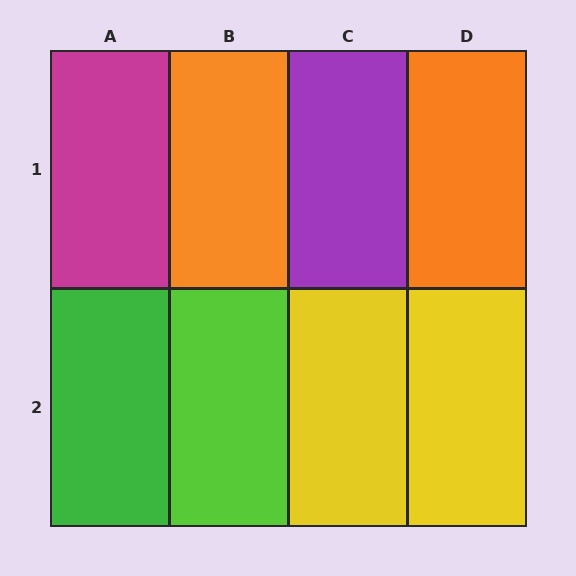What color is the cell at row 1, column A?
Magenta.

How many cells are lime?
1 cell is lime.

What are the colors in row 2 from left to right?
Green, lime, yellow, yellow.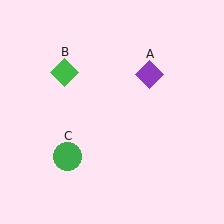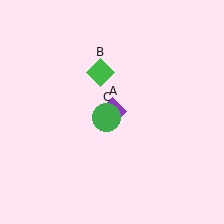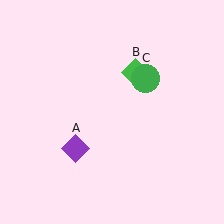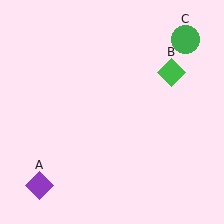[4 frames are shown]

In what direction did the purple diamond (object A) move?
The purple diamond (object A) moved down and to the left.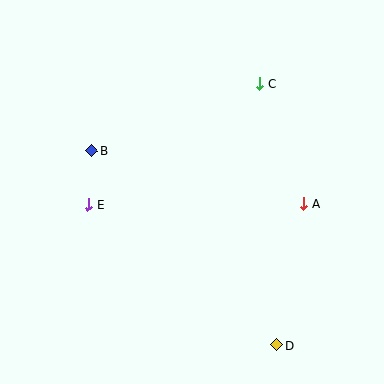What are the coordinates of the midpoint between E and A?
The midpoint between E and A is at (196, 204).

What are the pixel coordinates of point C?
Point C is at (259, 84).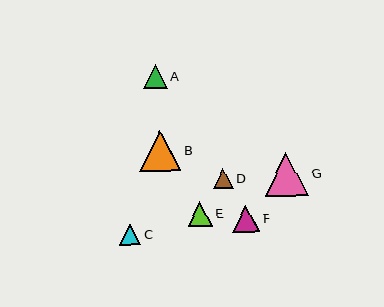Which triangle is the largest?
Triangle G is the largest with a size of approximately 43 pixels.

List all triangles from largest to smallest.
From largest to smallest: G, B, F, E, A, C, D.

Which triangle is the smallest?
Triangle D is the smallest with a size of approximately 20 pixels.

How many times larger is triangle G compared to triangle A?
Triangle G is approximately 1.8 times the size of triangle A.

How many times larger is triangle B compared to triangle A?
Triangle B is approximately 1.8 times the size of triangle A.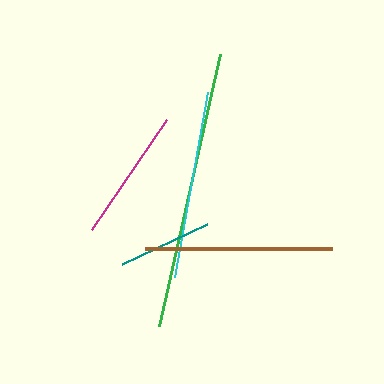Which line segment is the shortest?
The teal line is the shortest at approximately 94 pixels.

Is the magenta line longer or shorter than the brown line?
The brown line is longer than the magenta line.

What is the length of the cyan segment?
The cyan segment is approximately 188 pixels long.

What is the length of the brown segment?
The brown segment is approximately 187 pixels long.